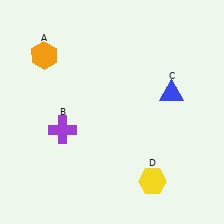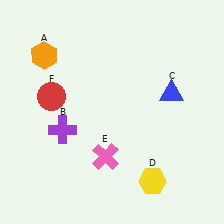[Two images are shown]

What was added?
A pink cross (E), a red circle (F) were added in Image 2.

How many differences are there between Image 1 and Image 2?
There are 2 differences between the two images.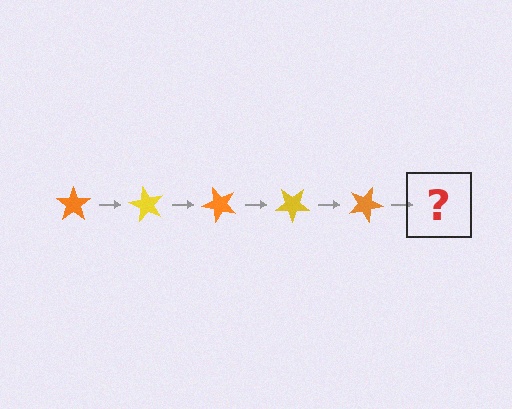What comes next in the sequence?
The next element should be a yellow star, rotated 300 degrees from the start.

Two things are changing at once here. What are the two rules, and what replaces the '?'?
The two rules are that it rotates 60 degrees each step and the color cycles through orange and yellow. The '?' should be a yellow star, rotated 300 degrees from the start.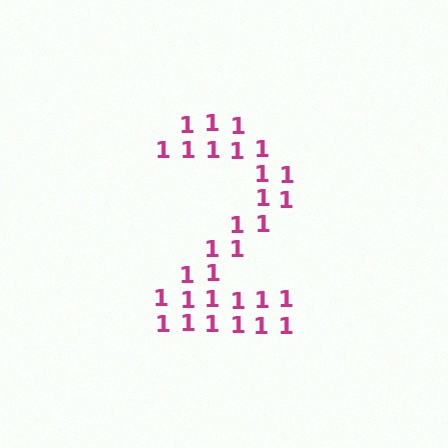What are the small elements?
The small elements are digit 1's.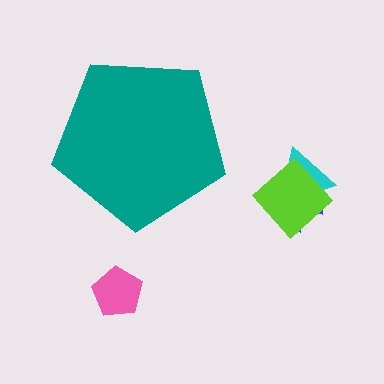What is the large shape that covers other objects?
A teal pentagon.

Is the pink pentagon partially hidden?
No, the pink pentagon is fully visible.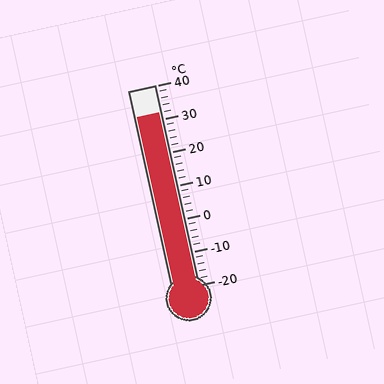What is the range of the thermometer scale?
The thermometer scale ranges from -20°C to 40°C.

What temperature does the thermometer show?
The thermometer shows approximately 32°C.